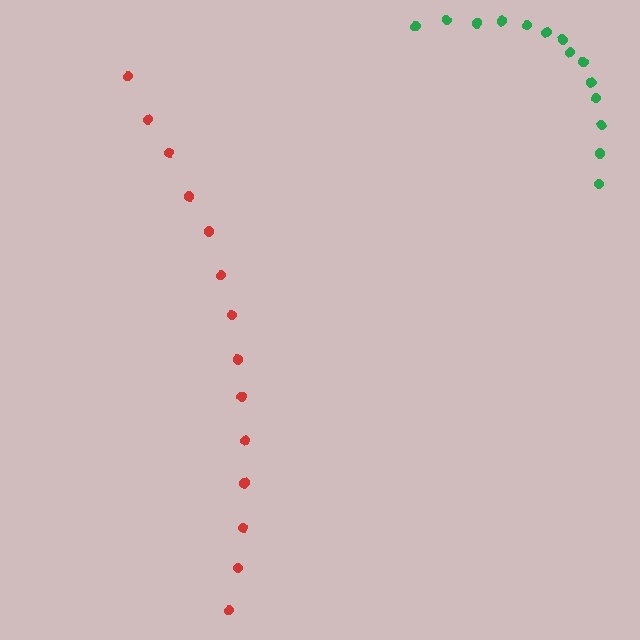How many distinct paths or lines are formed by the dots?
There are 2 distinct paths.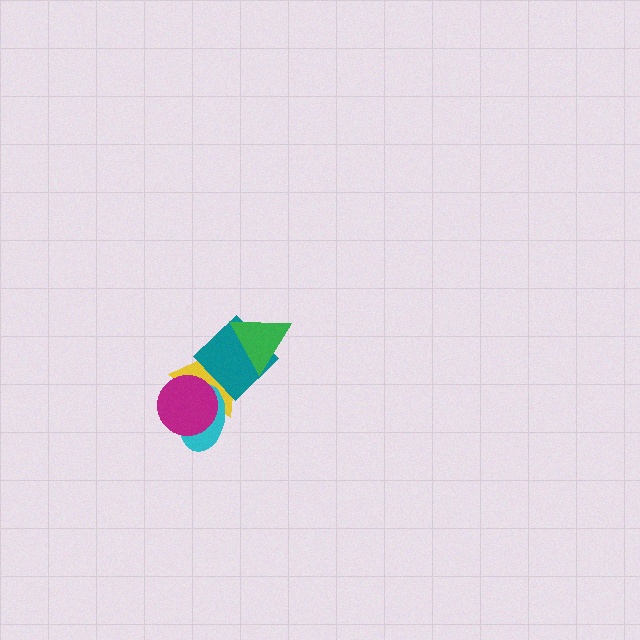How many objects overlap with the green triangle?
2 objects overlap with the green triangle.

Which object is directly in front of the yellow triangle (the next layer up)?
The teal diamond is directly in front of the yellow triangle.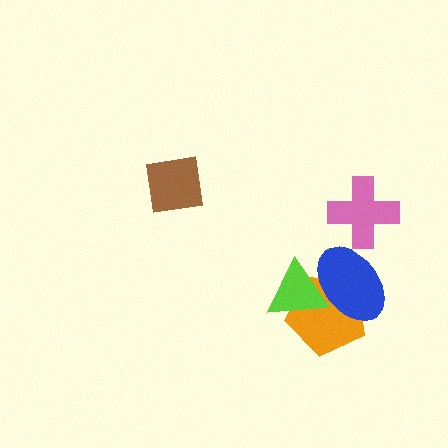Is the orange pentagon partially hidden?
Yes, it is partially covered by another shape.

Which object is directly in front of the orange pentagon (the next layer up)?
The blue ellipse is directly in front of the orange pentagon.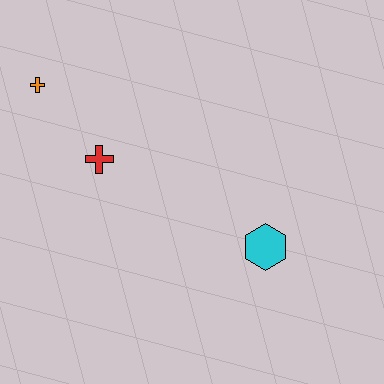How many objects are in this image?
There are 3 objects.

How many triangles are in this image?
There are no triangles.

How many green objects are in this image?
There are no green objects.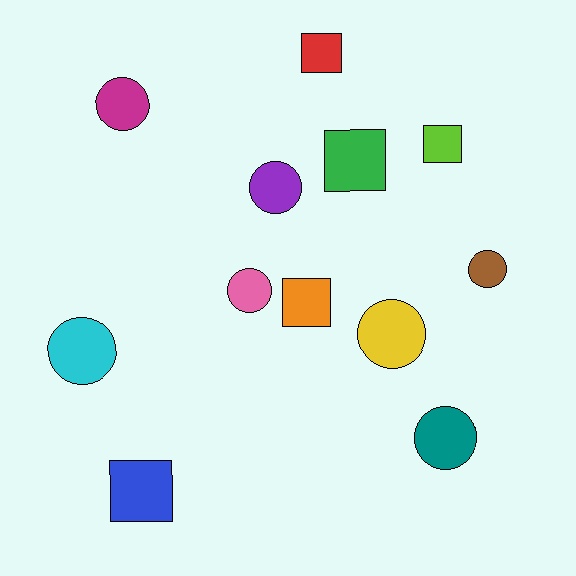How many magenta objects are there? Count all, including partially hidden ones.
There is 1 magenta object.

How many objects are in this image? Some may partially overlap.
There are 12 objects.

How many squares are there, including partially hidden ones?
There are 5 squares.